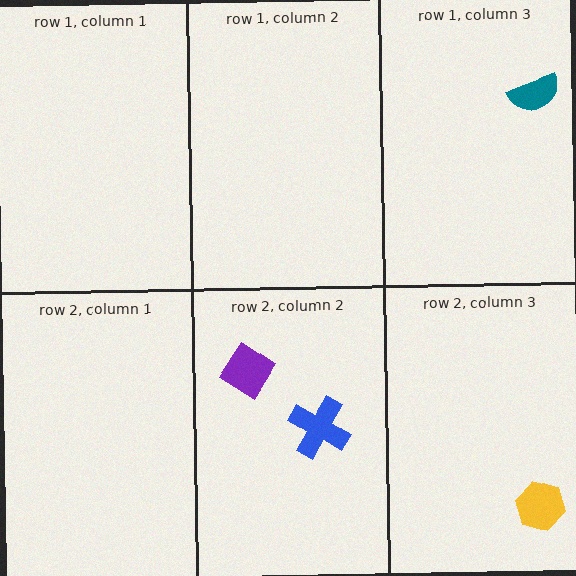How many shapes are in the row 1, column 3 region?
1.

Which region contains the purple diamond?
The row 2, column 2 region.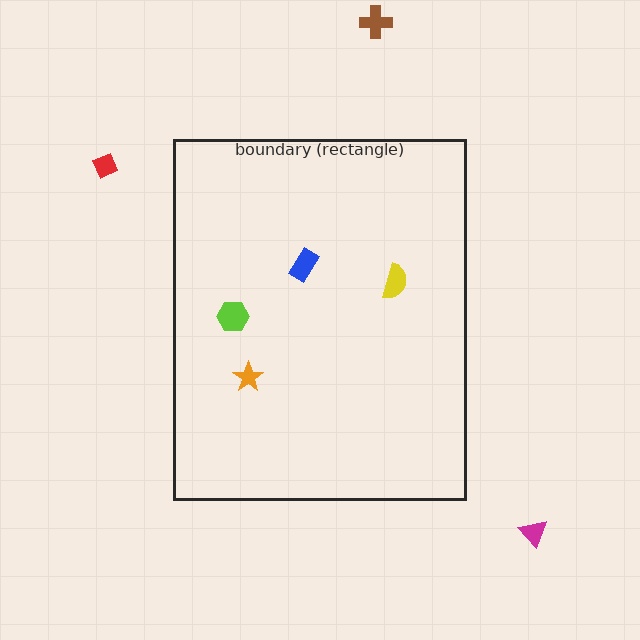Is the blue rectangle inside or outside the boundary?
Inside.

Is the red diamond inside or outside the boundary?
Outside.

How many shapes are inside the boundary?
4 inside, 3 outside.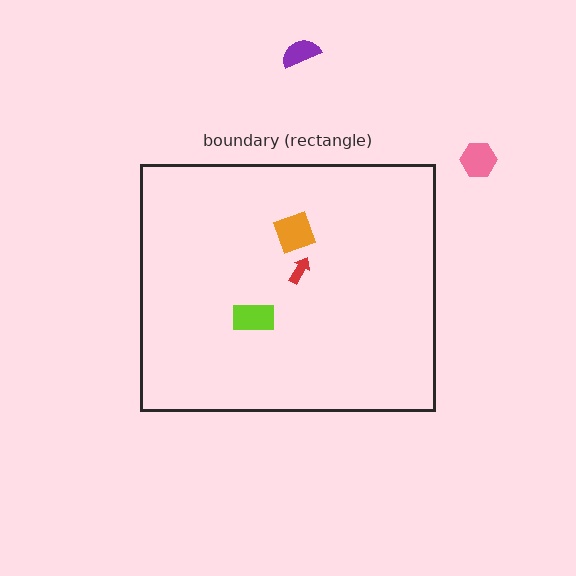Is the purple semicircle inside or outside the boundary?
Outside.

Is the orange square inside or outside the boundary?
Inside.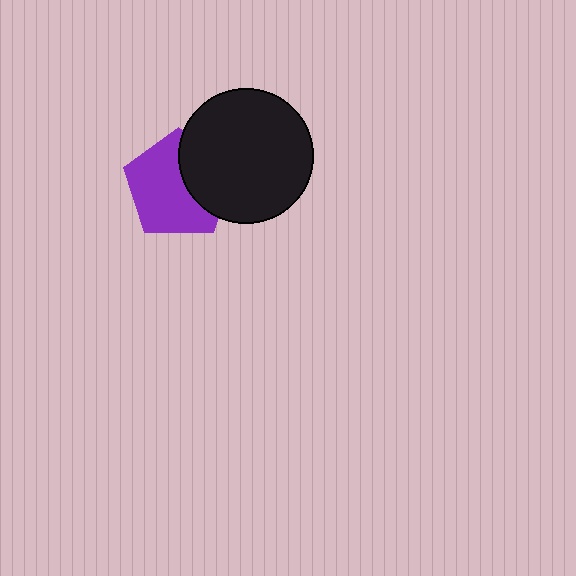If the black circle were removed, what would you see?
You would see the complete purple pentagon.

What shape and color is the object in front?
The object in front is a black circle.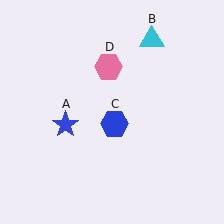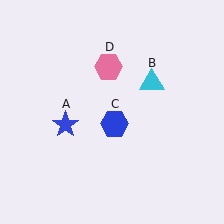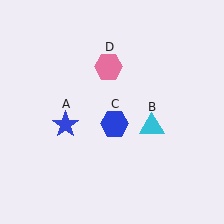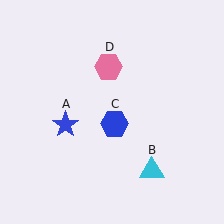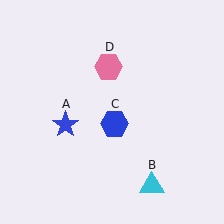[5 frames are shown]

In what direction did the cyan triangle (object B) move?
The cyan triangle (object B) moved down.